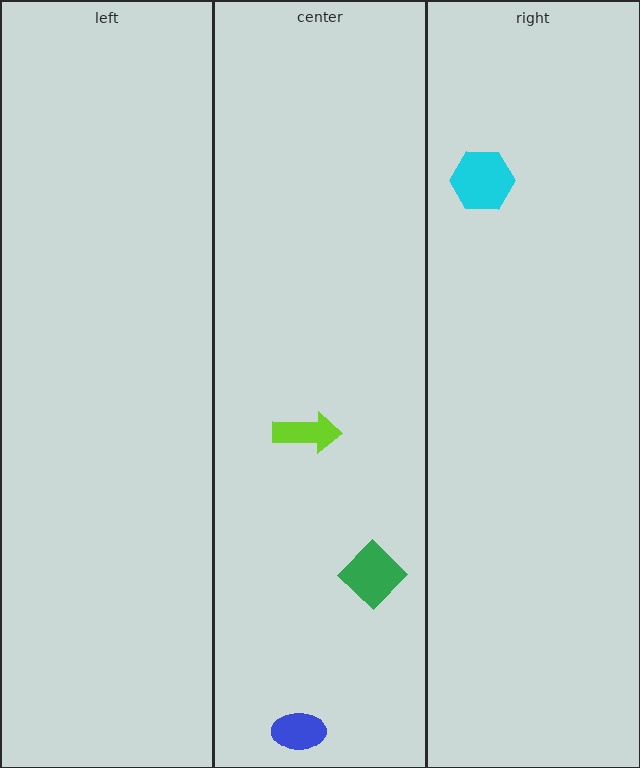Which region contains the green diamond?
The center region.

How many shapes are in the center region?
3.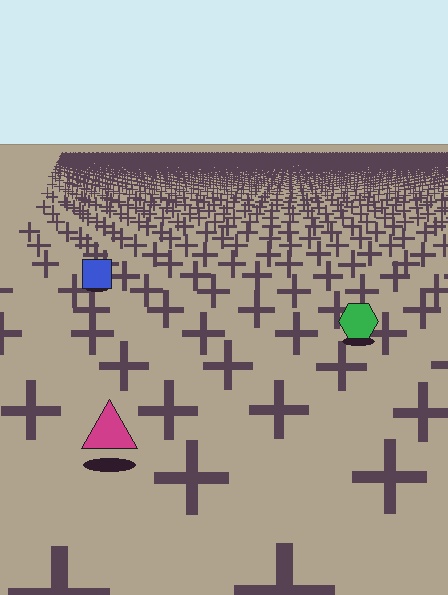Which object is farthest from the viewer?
The blue square is farthest from the viewer. It appears smaller and the ground texture around it is denser.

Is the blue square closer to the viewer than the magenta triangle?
No. The magenta triangle is closer — you can tell from the texture gradient: the ground texture is coarser near it.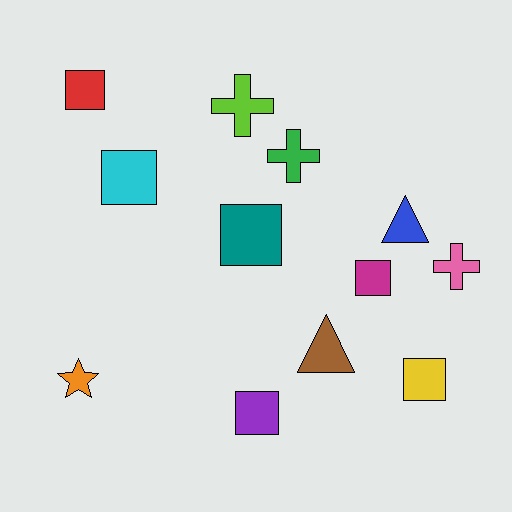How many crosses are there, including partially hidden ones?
There are 3 crosses.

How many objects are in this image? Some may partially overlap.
There are 12 objects.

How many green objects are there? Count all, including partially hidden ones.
There is 1 green object.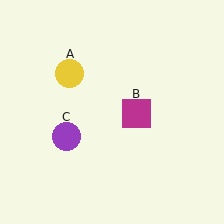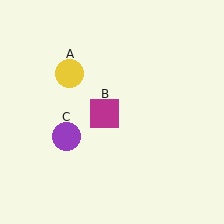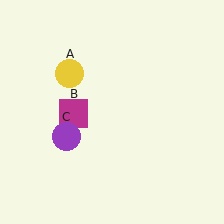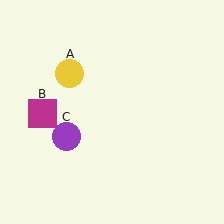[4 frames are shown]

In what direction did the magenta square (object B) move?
The magenta square (object B) moved left.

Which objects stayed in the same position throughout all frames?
Yellow circle (object A) and purple circle (object C) remained stationary.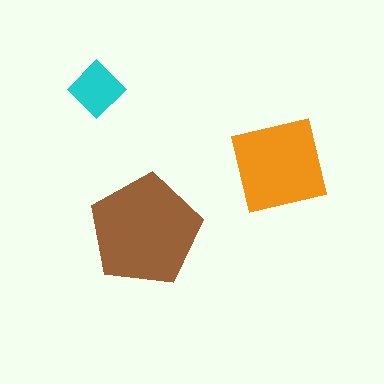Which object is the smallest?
The cyan diamond.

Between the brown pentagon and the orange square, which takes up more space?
The brown pentagon.